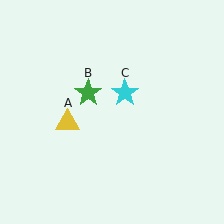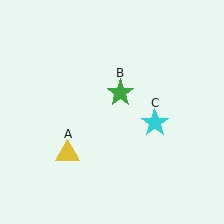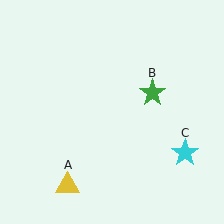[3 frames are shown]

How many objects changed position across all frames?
3 objects changed position: yellow triangle (object A), green star (object B), cyan star (object C).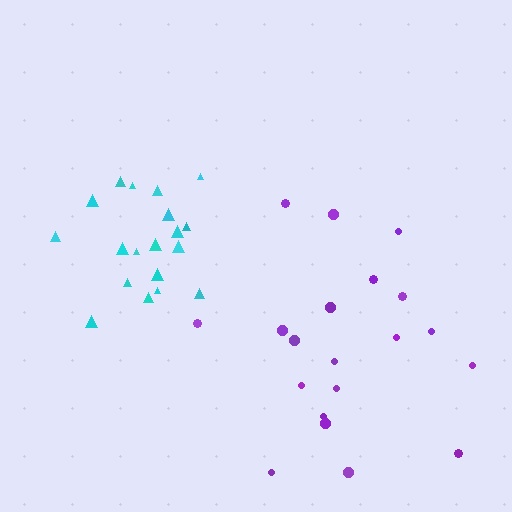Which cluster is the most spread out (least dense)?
Purple.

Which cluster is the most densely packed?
Cyan.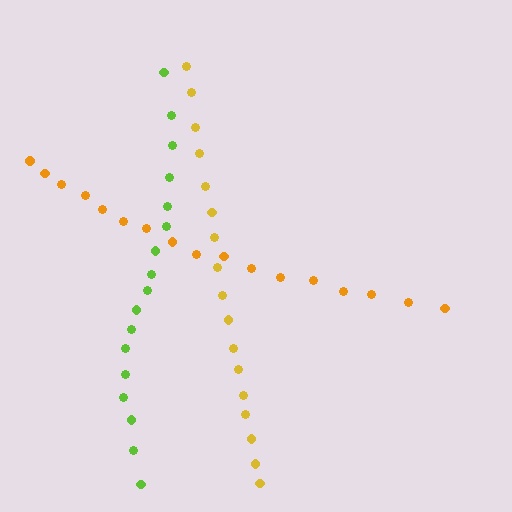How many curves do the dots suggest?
There are 3 distinct paths.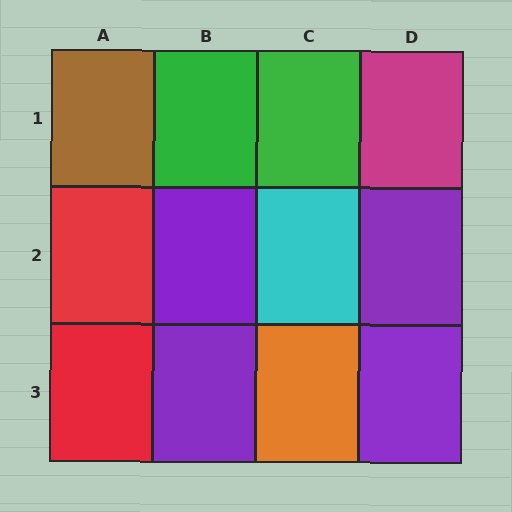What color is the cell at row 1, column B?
Green.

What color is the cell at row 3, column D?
Purple.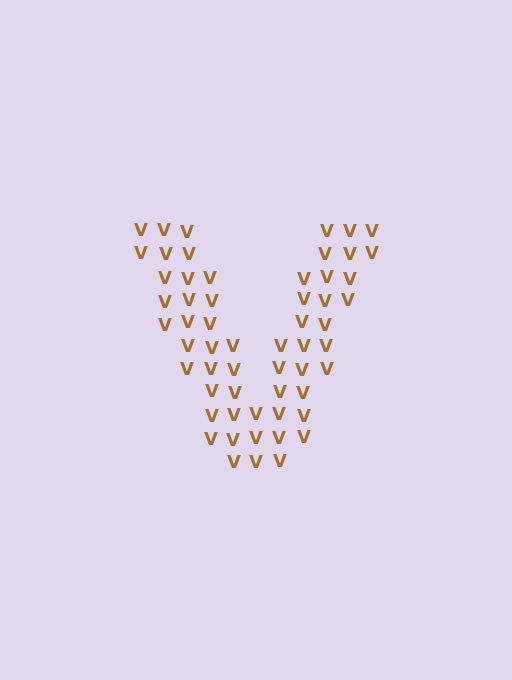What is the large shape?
The large shape is the letter V.